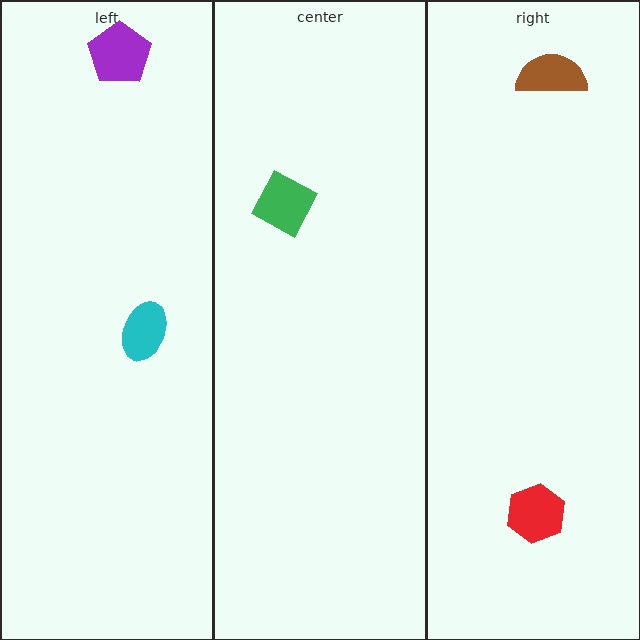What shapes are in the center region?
The green diamond.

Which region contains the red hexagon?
The right region.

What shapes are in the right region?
The brown semicircle, the red hexagon.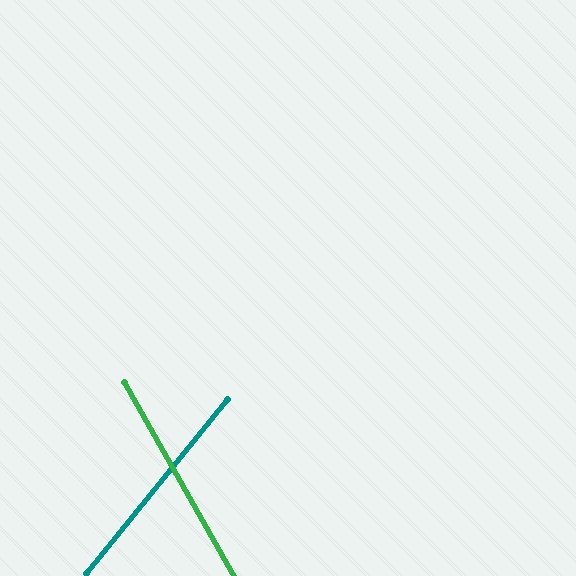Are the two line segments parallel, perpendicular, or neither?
Neither parallel nor perpendicular — they differ by about 69°.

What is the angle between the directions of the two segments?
Approximately 69 degrees.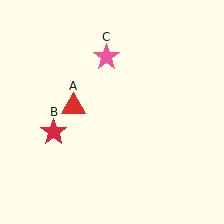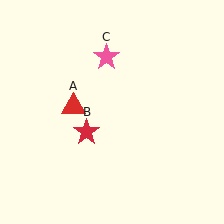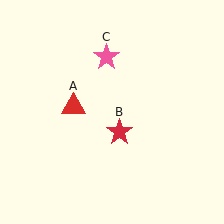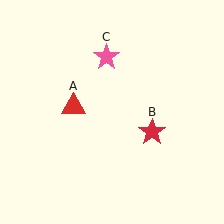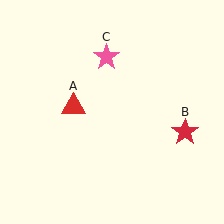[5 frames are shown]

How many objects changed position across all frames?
1 object changed position: red star (object B).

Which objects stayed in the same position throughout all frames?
Red triangle (object A) and pink star (object C) remained stationary.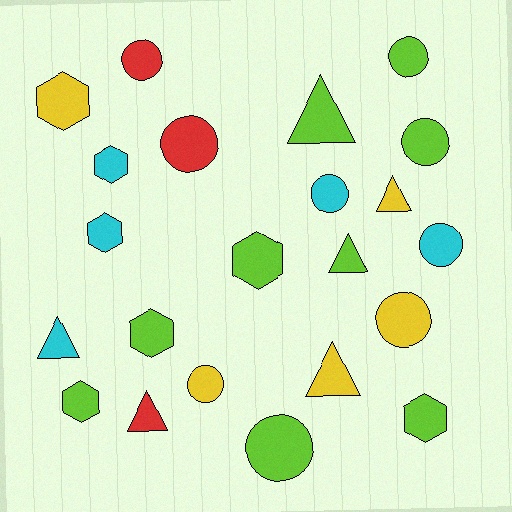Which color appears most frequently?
Lime, with 9 objects.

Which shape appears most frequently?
Circle, with 9 objects.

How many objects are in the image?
There are 22 objects.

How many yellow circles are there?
There are 2 yellow circles.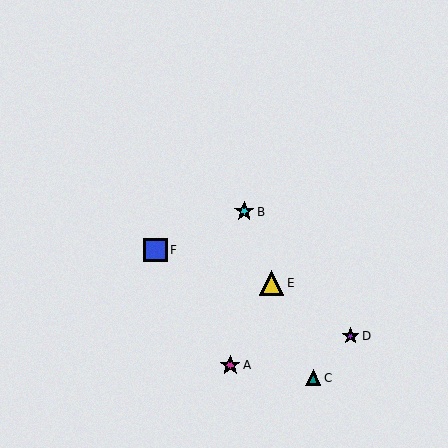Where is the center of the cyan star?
The center of the cyan star is at (244, 212).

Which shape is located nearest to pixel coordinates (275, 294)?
The yellow triangle (labeled E) at (271, 283) is nearest to that location.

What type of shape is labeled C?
Shape C is a teal triangle.